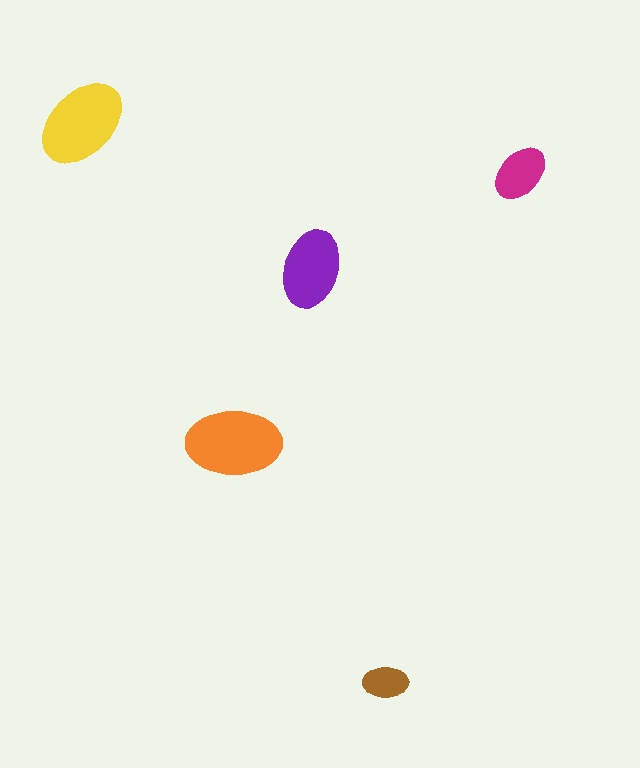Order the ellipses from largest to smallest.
the orange one, the yellow one, the purple one, the magenta one, the brown one.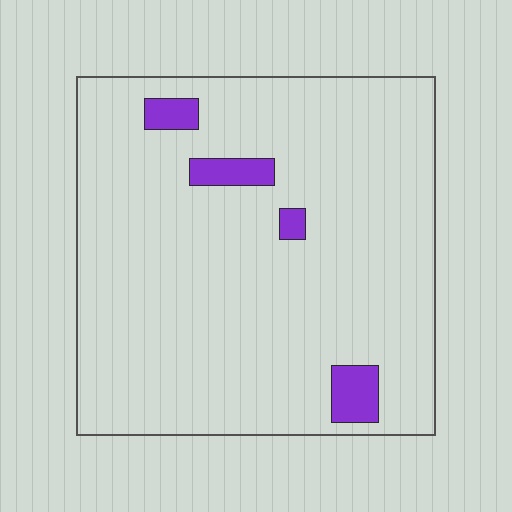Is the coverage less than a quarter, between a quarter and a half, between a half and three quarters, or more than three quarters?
Less than a quarter.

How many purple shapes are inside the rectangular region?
4.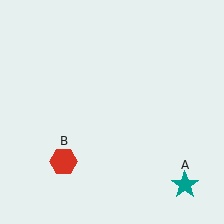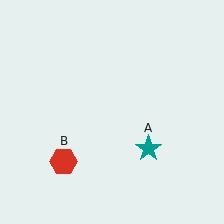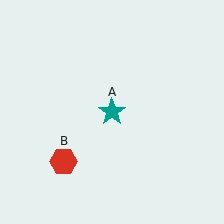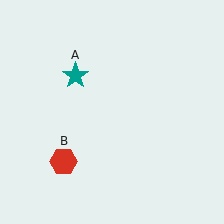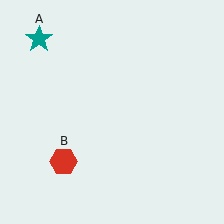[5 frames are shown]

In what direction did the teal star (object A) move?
The teal star (object A) moved up and to the left.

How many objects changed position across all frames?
1 object changed position: teal star (object A).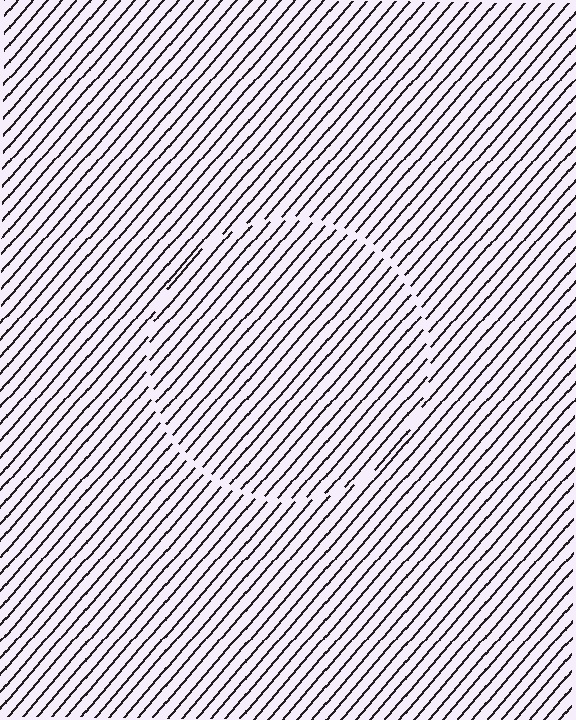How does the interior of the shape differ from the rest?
The interior of the shape contains the same grating, shifted by half a period — the contour is defined by the phase discontinuity where line-ends from the inner and outer gratings abut.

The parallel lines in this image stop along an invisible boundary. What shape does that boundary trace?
An illusory circle. The interior of the shape contains the same grating, shifted by half a period — the contour is defined by the phase discontinuity where line-ends from the inner and outer gratings abut.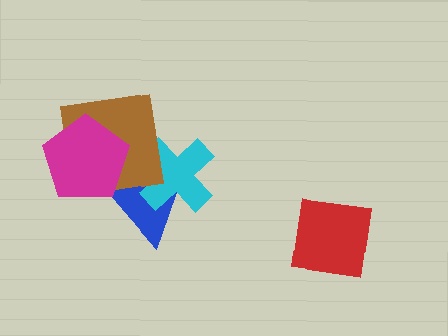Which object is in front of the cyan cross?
The brown square is in front of the cyan cross.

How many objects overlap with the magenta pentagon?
2 objects overlap with the magenta pentagon.